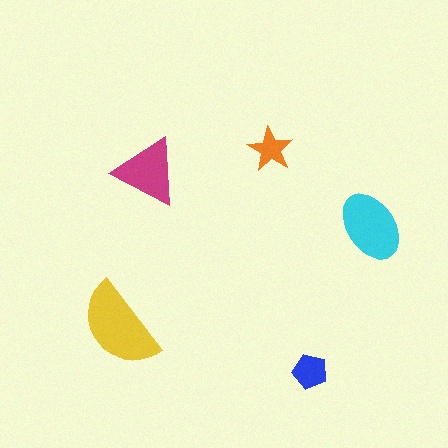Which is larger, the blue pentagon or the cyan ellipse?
The cyan ellipse.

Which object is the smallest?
The orange star.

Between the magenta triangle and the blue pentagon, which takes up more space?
The magenta triangle.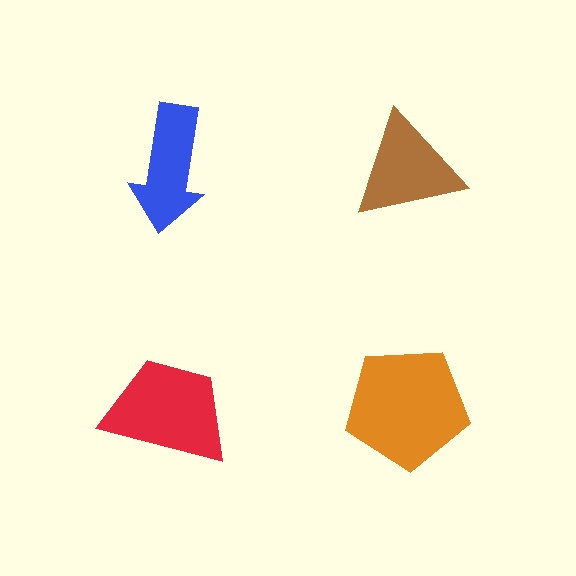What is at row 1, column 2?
A brown triangle.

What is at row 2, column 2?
An orange pentagon.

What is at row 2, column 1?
A red trapezoid.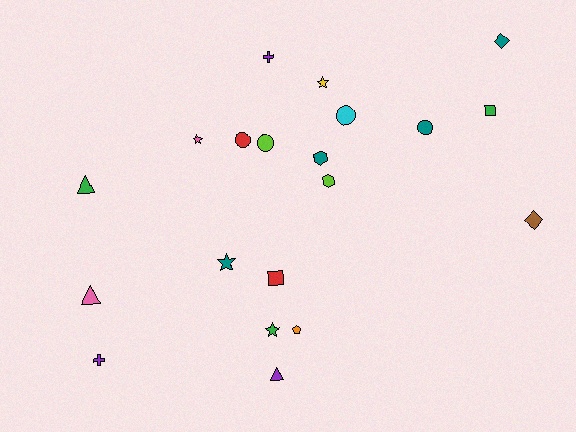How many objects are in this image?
There are 20 objects.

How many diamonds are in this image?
There are 2 diamonds.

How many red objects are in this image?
There are 2 red objects.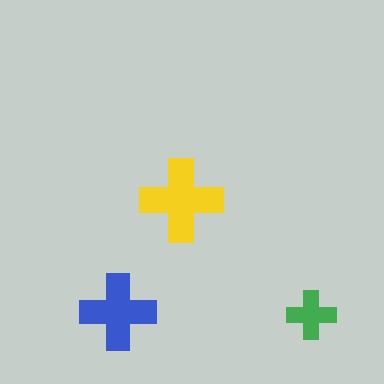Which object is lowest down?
The green cross is bottommost.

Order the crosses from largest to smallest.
the yellow one, the blue one, the green one.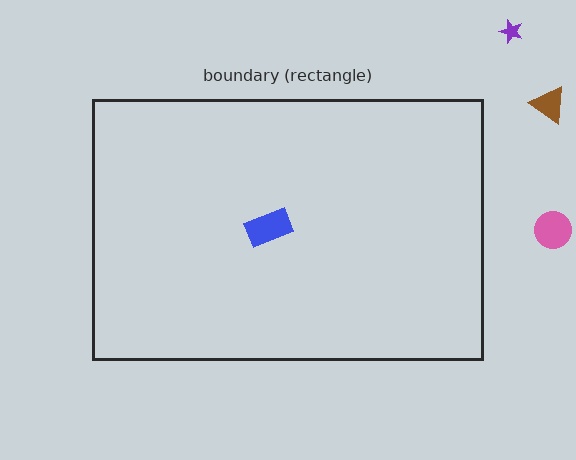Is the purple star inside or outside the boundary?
Outside.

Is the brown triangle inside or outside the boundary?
Outside.